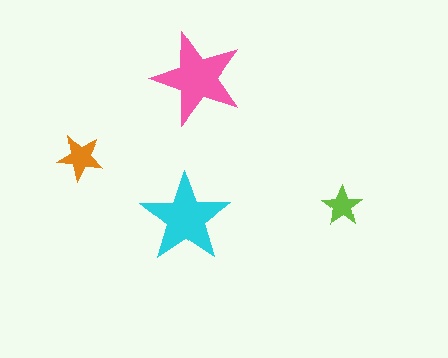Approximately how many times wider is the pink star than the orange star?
About 2 times wider.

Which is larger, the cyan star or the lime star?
The cyan one.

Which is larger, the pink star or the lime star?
The pink one.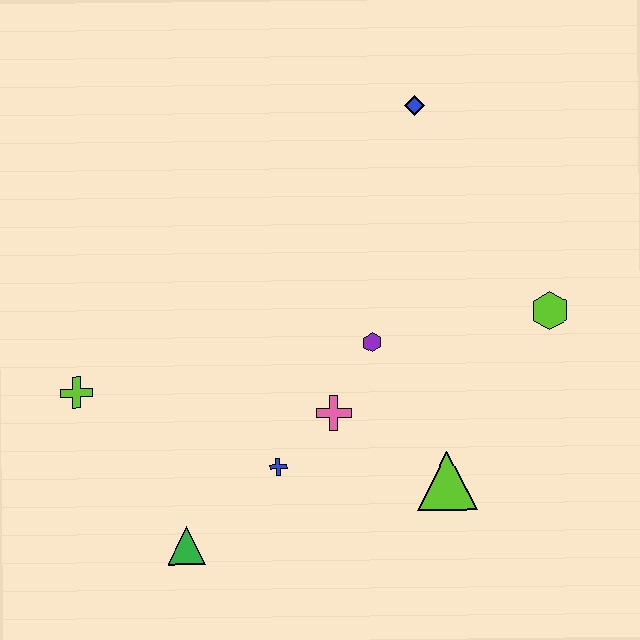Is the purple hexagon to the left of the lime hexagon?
Yes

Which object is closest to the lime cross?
The green triangle is closest to the lime cross.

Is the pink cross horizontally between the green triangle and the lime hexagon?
Yes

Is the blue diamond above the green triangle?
Yes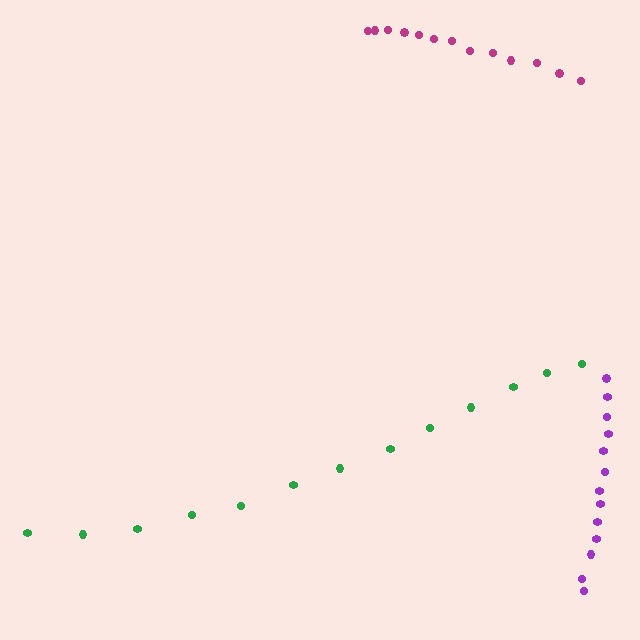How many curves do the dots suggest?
There are 3 distinct paths.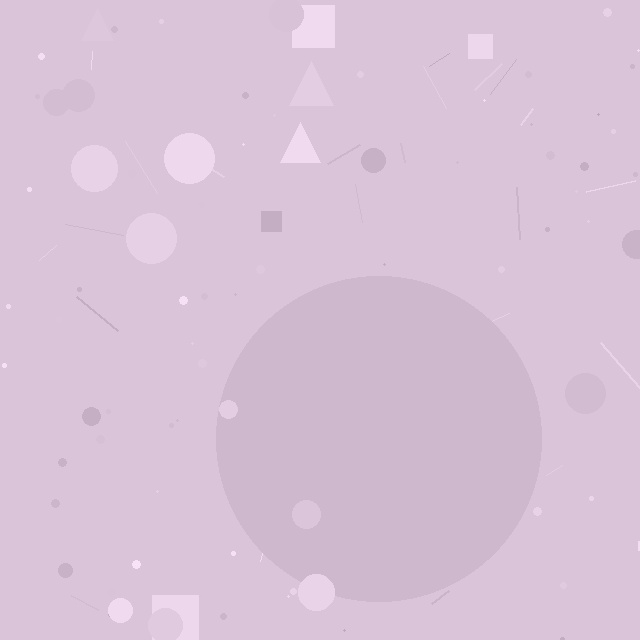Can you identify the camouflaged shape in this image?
The camouflaged shape is a circle.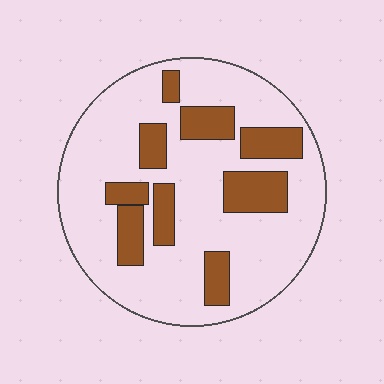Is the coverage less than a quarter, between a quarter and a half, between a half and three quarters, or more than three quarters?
Less than a quarter.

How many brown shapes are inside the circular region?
9.